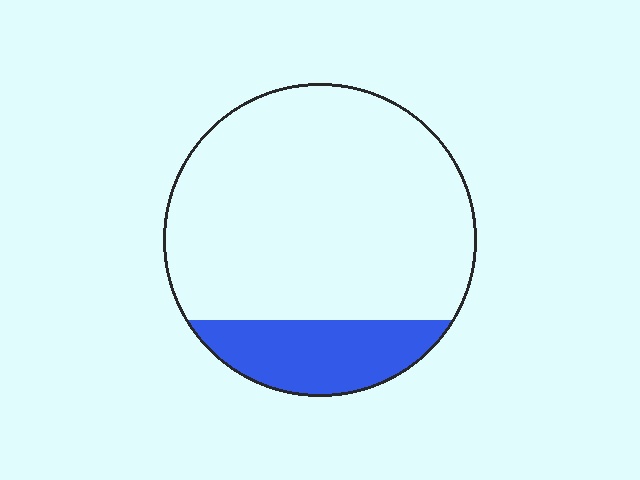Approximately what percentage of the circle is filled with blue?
Approximately 20%.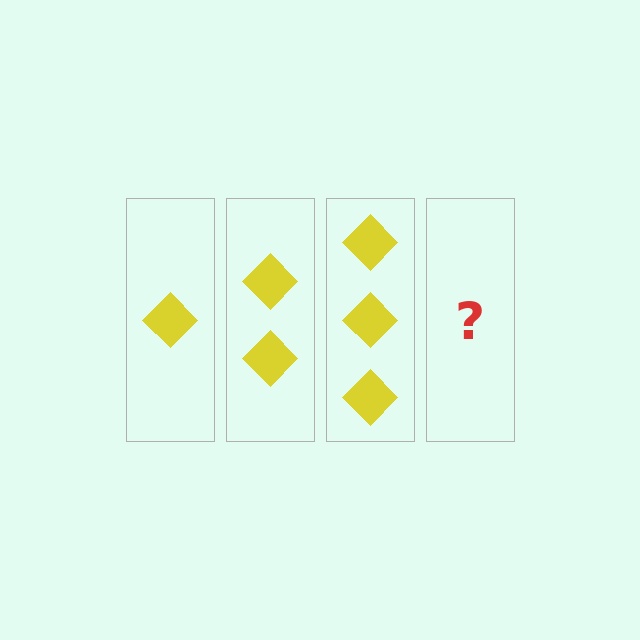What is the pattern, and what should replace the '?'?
The pattern is that each step adds one more diamond. The '?' should be 4 diamonds.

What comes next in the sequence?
The next element should be 4 diamonds.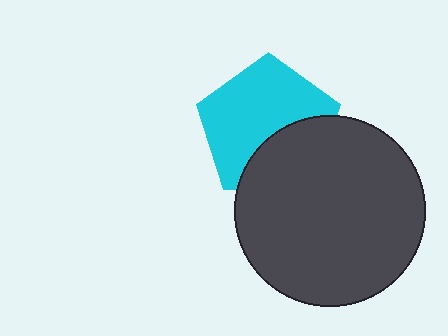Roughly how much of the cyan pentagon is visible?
About half of it is visible (roughly 65%).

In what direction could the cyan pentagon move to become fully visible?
The cyan pentagon could move up. That would shift it out from behind the dark gray circle entirely.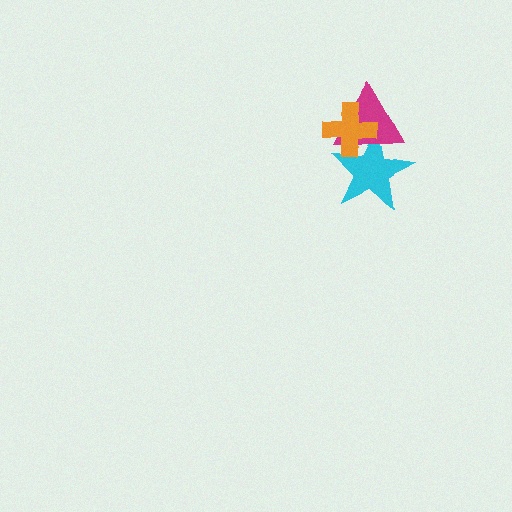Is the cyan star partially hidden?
Yes, it is partially covered by another shape.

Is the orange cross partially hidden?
No, no other shape covers it.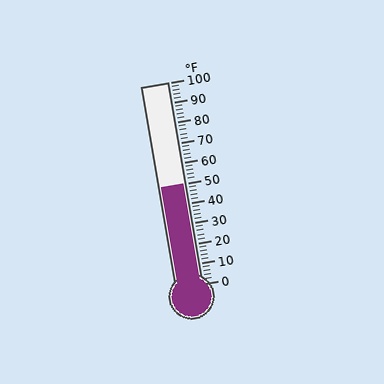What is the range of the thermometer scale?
The thermometer scale ranges from 0°F to 100°F.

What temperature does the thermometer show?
The thermometer shows approximately 50°F.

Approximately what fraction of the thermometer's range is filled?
The thermometer is filled to approximately 50% of its range.